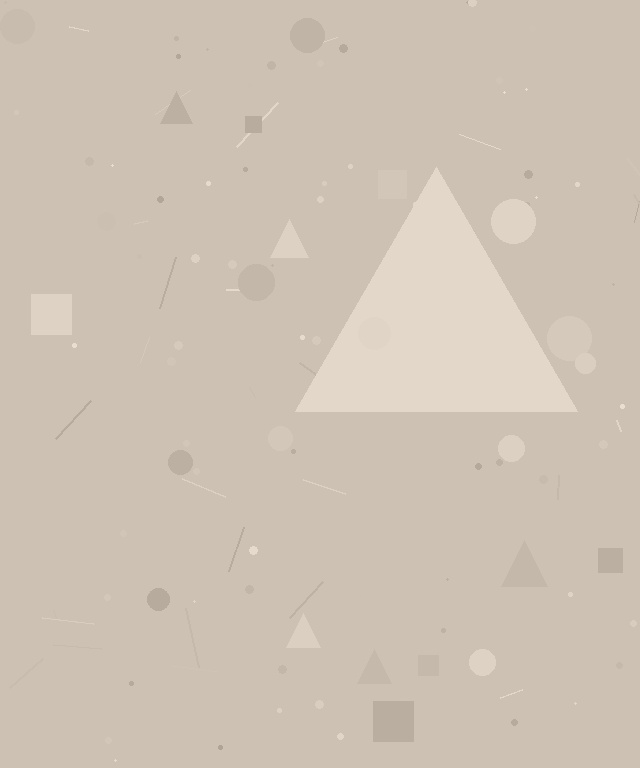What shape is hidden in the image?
A triangle is hidden in the image.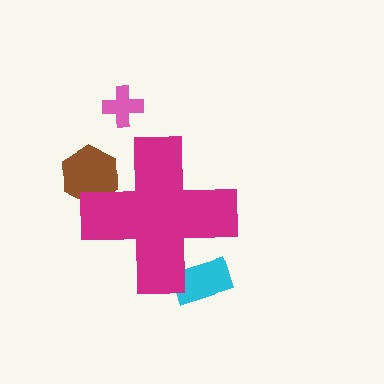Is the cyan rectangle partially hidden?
Yes, the cyan rectangle is partially hidden behind the magenta cross.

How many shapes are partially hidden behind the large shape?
2 shapes are partially hidden.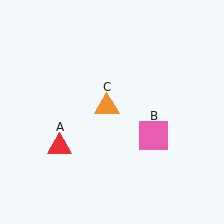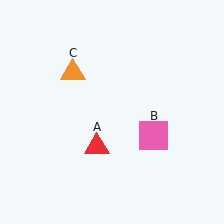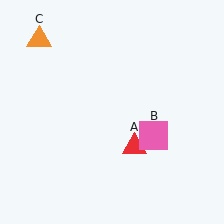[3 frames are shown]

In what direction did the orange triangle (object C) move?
The orange triangle (object C) moved up and to the left.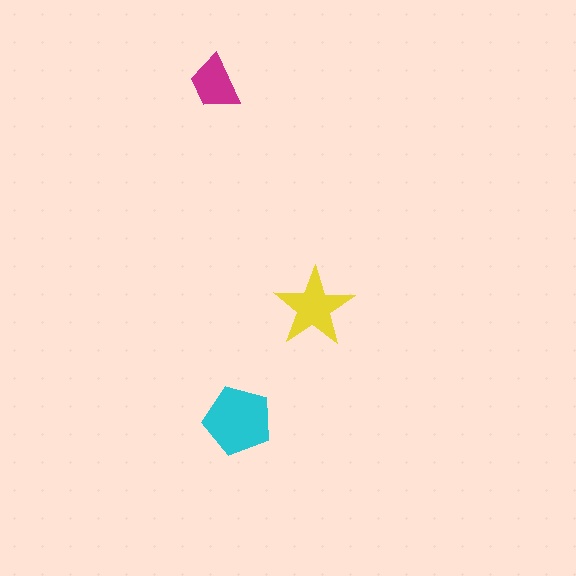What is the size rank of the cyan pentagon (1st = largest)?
1st.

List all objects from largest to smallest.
The cyan pentagon, the yellow star, the magenta trapezoid.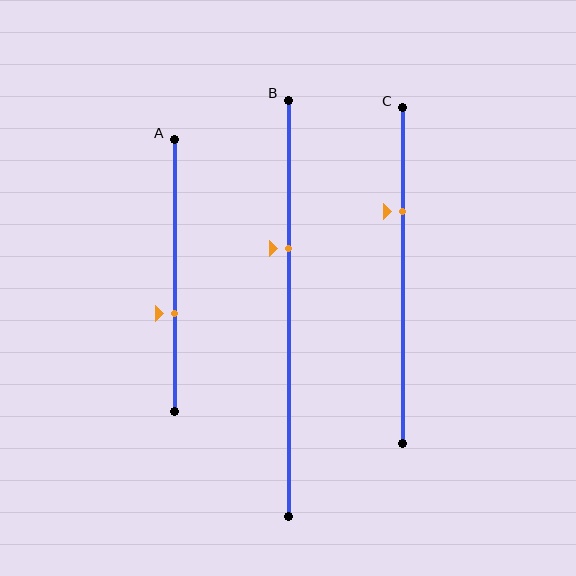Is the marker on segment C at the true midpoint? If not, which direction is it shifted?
No, the marker on segment C is shifted upward by about 19% of the segment length.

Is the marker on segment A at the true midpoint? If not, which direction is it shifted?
No, the marker on segment A is shifted downward by about 14% of the segment length.